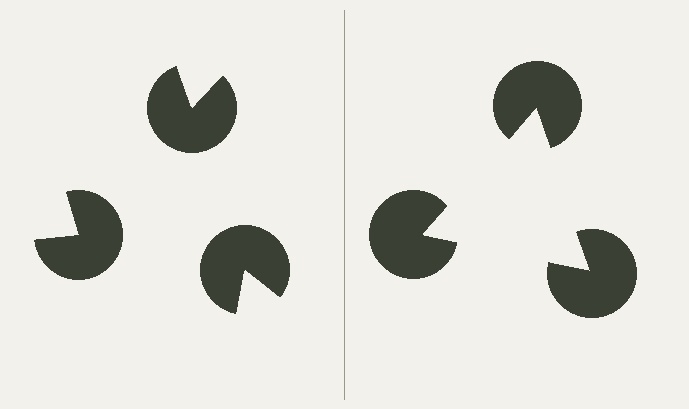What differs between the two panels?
The pac-man discs are positioned identically on both sides; only the wedge orientations differ. On the right they align to a triangle; on the left they are misaligned.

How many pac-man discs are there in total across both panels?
6 — 3 on each side.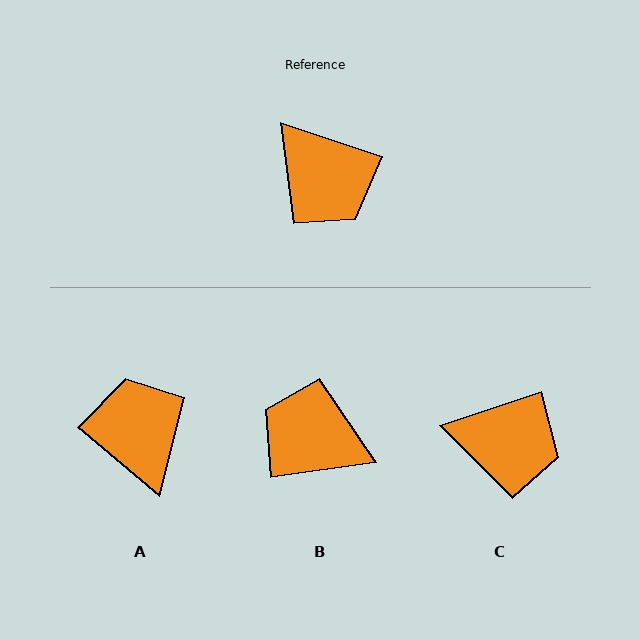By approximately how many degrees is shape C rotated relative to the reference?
Approximately 37 degrees counter-clockwise.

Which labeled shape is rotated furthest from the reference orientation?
A, about 158 degrees away.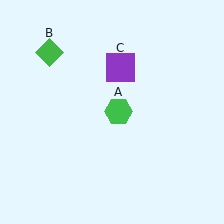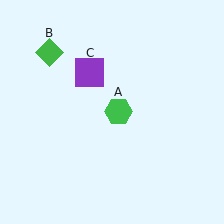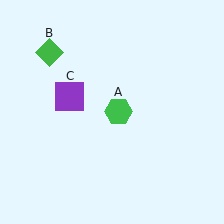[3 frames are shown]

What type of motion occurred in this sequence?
The purple square (object C) rotated counterclockwise around the center of the scene.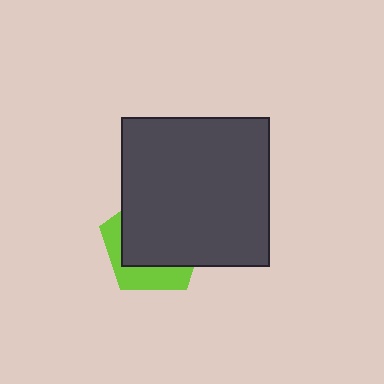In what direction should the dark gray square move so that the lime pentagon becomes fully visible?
The dark gray square should move toward the upper-right. That is the shortest direction to clear the overlap and leave the lime pentagon fully visible.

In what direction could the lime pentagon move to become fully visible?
The lime pentagon could move toward the lower-left. That would shift it out from behind the dark gray square entirely.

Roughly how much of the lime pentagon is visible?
A small part of it is visible (roughly 32%).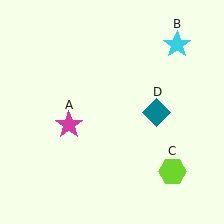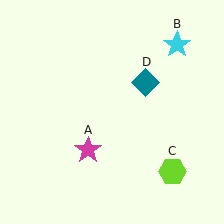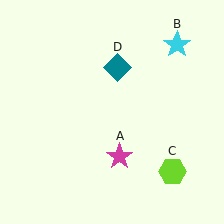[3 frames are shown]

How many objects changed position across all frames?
2 objects changed position: magenta star (object A), teal diamond (object D).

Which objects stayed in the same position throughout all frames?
Cyan star (object B) and lime hexagon (object C) remained stationary.